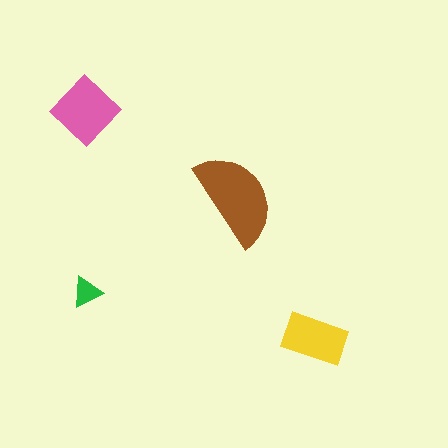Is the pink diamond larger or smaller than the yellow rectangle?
Larger.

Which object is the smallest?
The green triangle.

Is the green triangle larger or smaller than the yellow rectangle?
Smaller.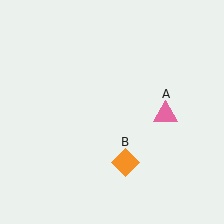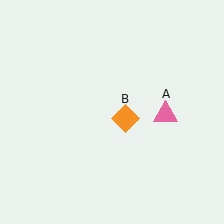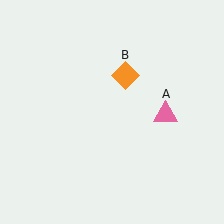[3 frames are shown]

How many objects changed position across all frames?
1 object changed position: orange diamond (object B).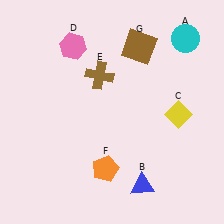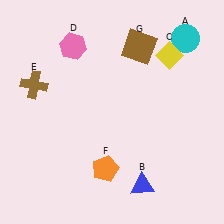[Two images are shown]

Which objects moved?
The objects that moved are: the yellow diamond (C), the brown cross (E).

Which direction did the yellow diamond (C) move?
The yellow diamond (C) moved up.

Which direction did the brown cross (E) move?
The brown cross (E) moved left.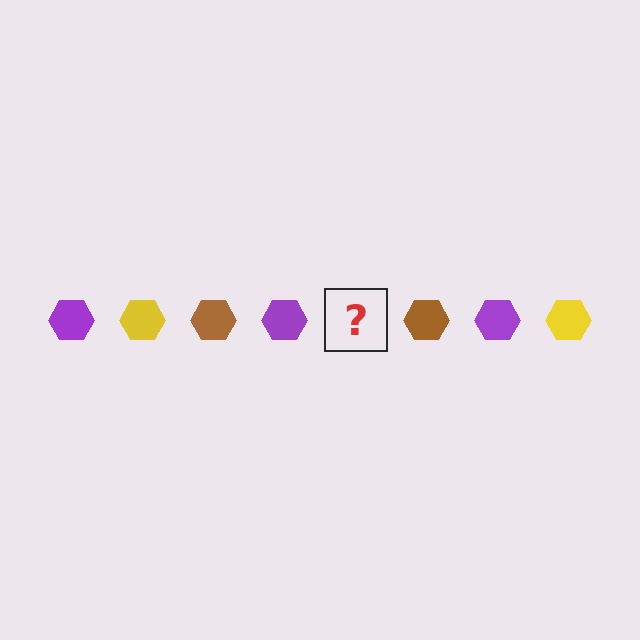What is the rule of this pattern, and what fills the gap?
The rule is that the pattern cycles through purple, yellow, brown hexagons. The gap should be filled with a yellow hexagon.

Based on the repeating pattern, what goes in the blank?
The blank should be a yellow hexagon.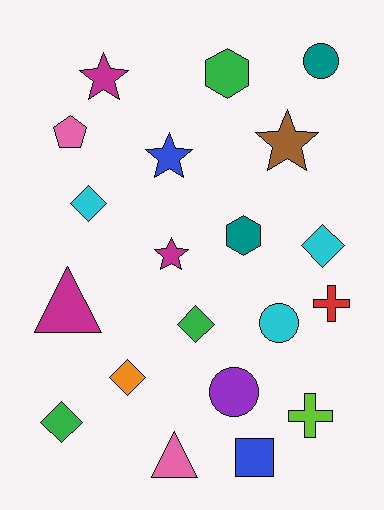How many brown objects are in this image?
There is 1 brown object.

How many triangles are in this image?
There are 2 triangles.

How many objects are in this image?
There are 20 objects.